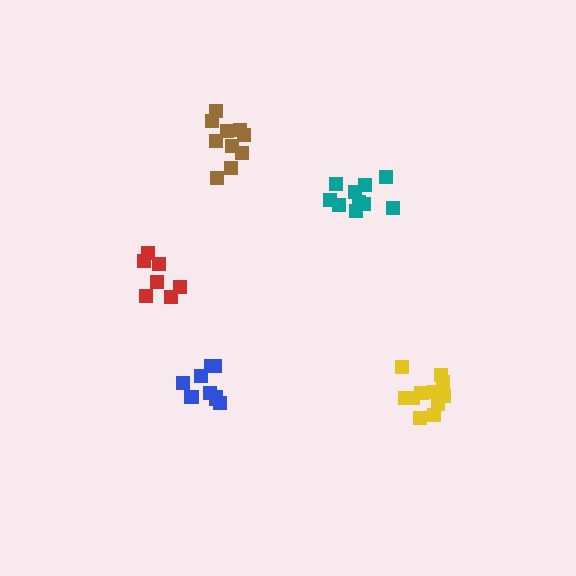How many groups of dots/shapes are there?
There are 5 groups.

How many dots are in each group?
Group 1: 11 dots, Group 2: 9 dots, Group 3: 10 dots, Group 4: 10 dots, Group 5: 7 dots (47 total).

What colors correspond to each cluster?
The clusters are colored: yellow, blue, brown, teal, red.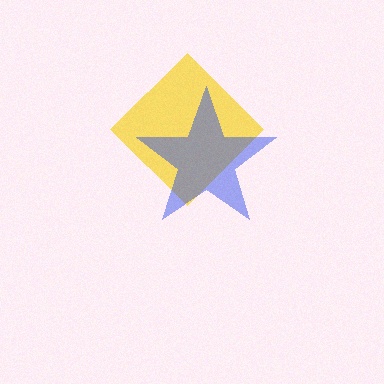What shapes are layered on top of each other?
The layered shapes are: a yellow diamond, a blue star.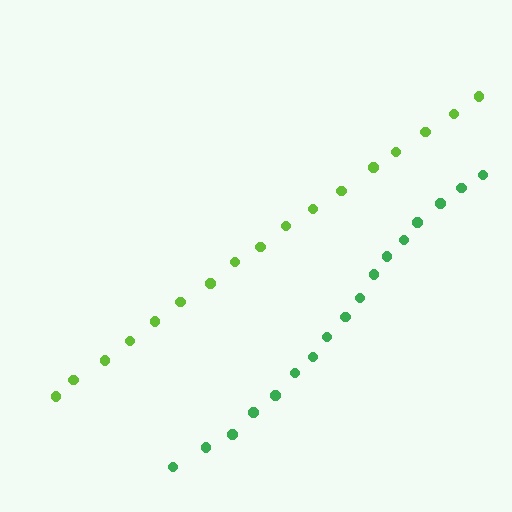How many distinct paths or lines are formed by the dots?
There are 2 distinct paths.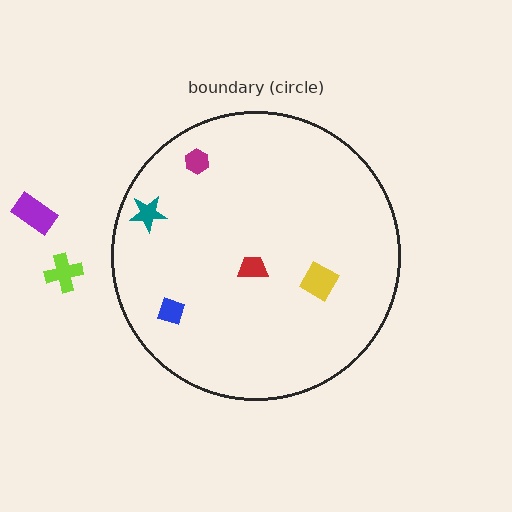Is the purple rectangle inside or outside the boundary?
Outside.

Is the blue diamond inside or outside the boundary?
Inside.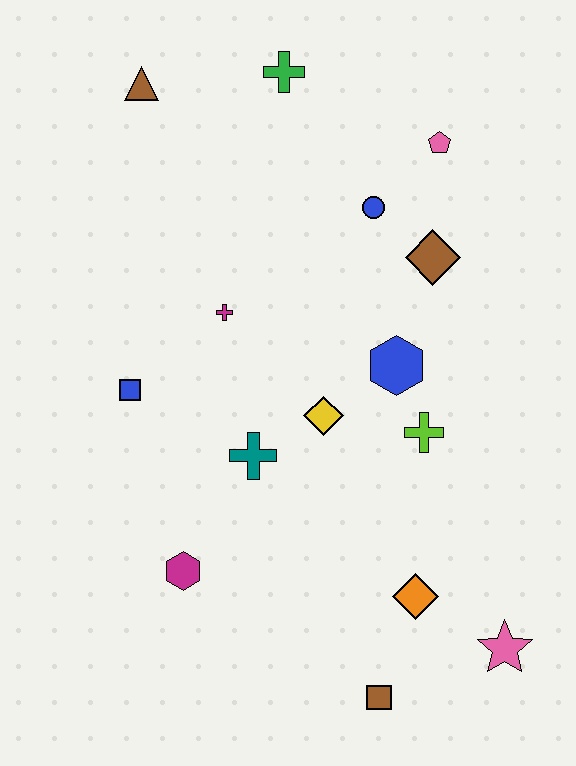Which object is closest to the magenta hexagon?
The teal cross is closest to the magenta hexagon.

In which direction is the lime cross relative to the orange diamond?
The lime cross is above the orange diamond.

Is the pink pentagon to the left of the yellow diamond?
No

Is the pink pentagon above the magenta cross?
Yes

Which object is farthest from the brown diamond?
The brown square is farthest from the brown diamond.